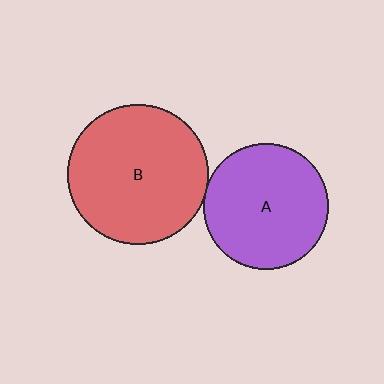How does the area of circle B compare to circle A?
Approximately 1.3 times.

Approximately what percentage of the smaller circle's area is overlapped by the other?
Approximately 5%.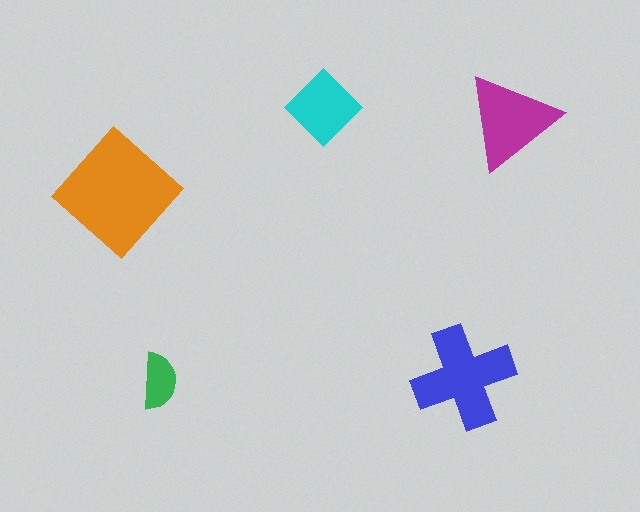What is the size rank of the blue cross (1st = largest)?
2nd.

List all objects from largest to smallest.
The orange diamond, the blue cross, the magenta triangle, the cyan diamond, the green semicircle.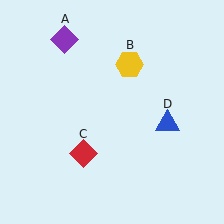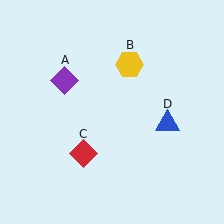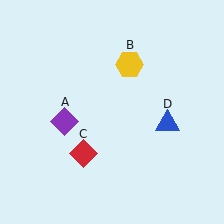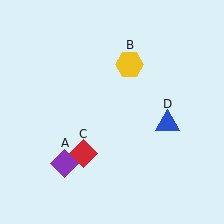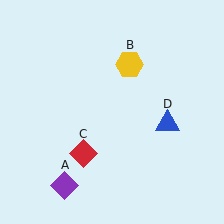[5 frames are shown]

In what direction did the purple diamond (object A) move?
The purple diamond (object A) moved down.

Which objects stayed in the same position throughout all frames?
Yellow hexagon (object B) and red diamond (object C) and blue triangle (object D) remained stationary.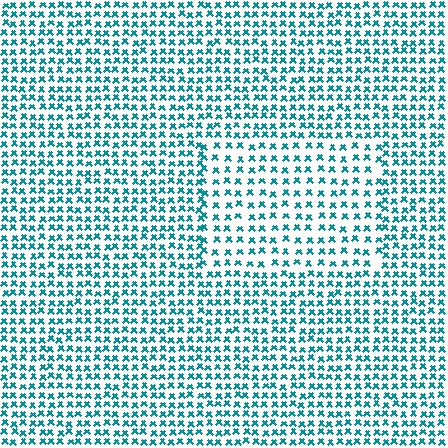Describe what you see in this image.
The image contains small teal elements arranged at two different densities. A rectangle-shaped region is visible where the elements are less densely packed than the surrounding area.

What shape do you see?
I see a rectangle.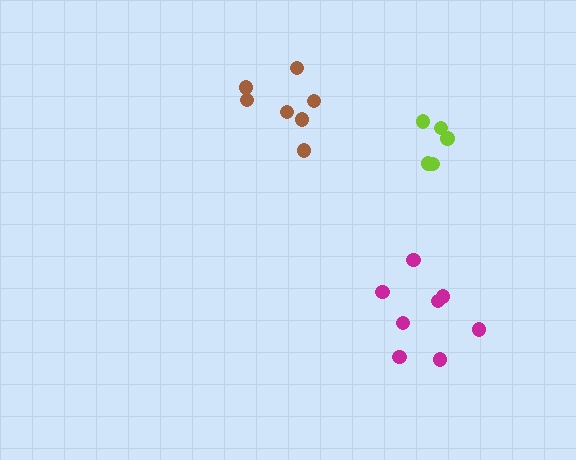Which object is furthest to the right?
The lime cluster is rightmost.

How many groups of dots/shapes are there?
There are 3 groups.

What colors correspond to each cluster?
The clusters are colored: magenta, brown, lime.